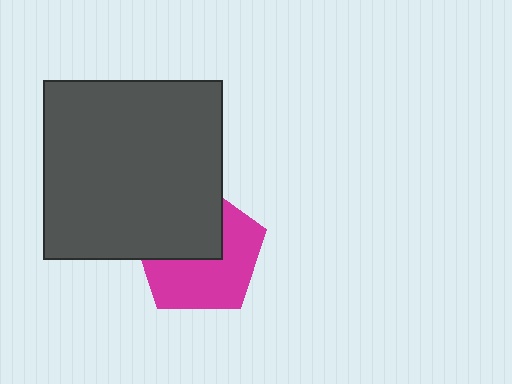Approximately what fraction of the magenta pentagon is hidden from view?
Roughly 44% of the magenta pentagon is hidden behind the dark gray square.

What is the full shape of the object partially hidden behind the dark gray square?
The partially hidden object is a magenta pentagon.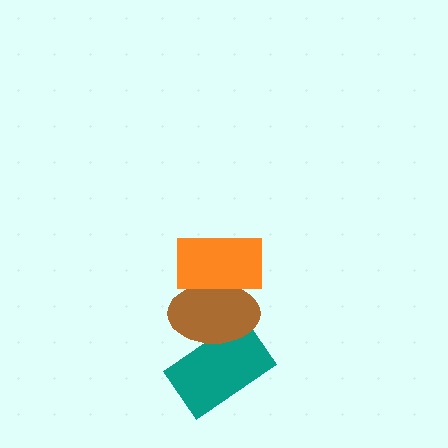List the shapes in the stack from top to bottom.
From top to bottom: the orange rectangle, the brown ellipse, the teal rectangle.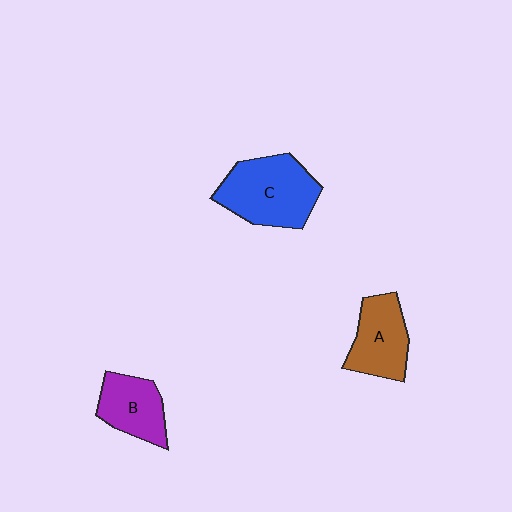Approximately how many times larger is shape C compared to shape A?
Approximately 1.4 times.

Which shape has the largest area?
Shape C (blue).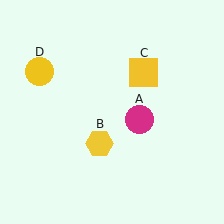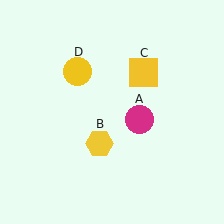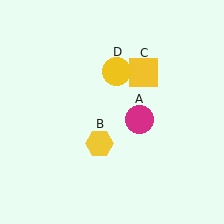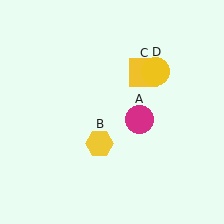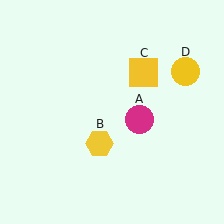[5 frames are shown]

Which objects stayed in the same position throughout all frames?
Magenta circle (object A) and yellow hexagon (object B) and yellow square (object C) remained stationary.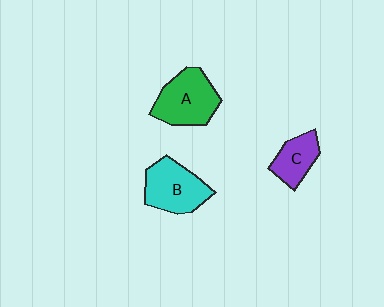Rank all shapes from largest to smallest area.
From largest to smallest: A (green), B (cyan), C (purple).